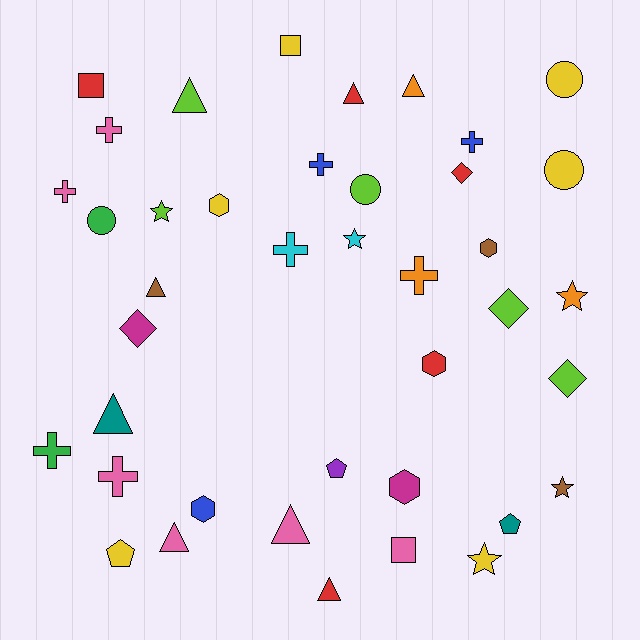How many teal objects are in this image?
There are 2 teal objects.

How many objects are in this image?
There are 40 objects.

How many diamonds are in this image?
There are 4 diamonds.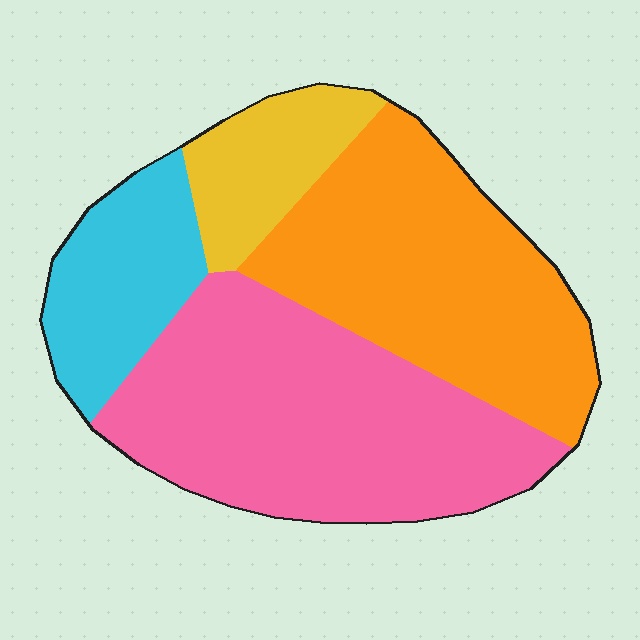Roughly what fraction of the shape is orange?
Orange takes up about one third (1/3) of the shape.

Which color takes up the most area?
Pink, at roughly 40%.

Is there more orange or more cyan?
Orange.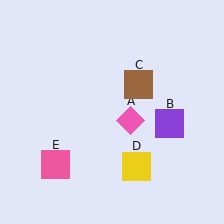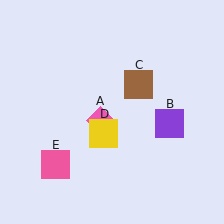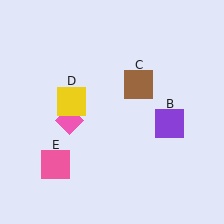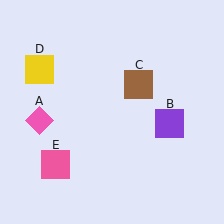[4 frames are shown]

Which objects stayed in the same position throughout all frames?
Purple square (object B) and brown square (object C) and pink square (object E) remained stationary.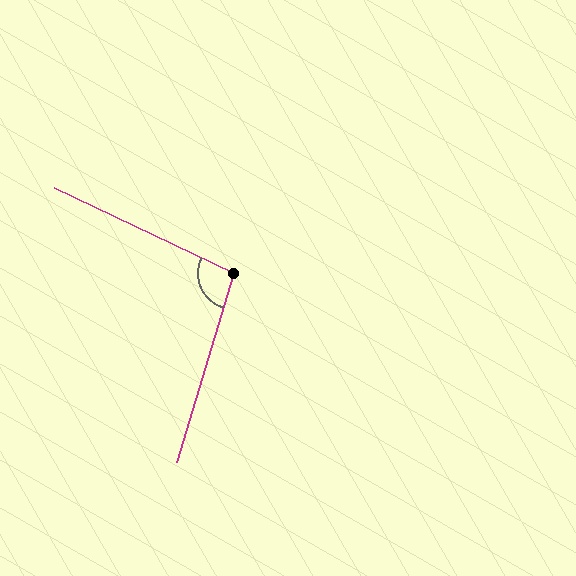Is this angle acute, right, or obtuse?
It is obtuse.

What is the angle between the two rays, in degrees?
Approximately 99 degrees.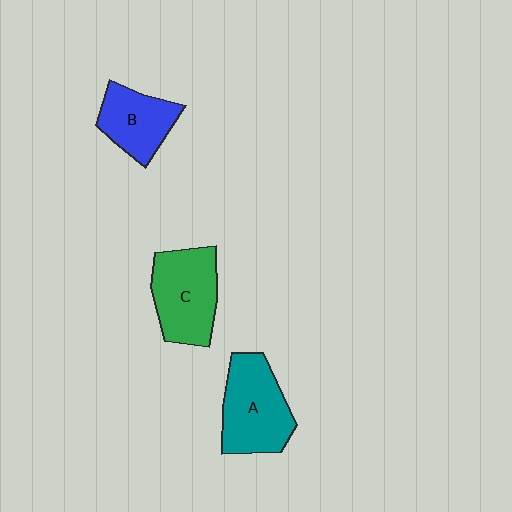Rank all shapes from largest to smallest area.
From largest to smallest: A (teal), C (green), B (blue).